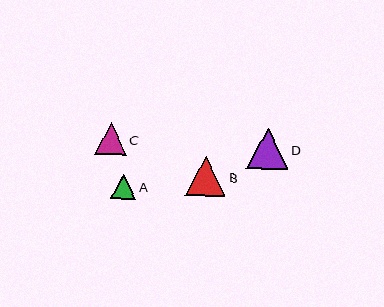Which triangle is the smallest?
Triangle A is the smallest with a size of approximately 25 pixels.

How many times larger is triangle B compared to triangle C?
Triangle B is approximately 1.3 times the size of triangle C.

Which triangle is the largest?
Triangle D is the largest with a size of approximately 41 pixels.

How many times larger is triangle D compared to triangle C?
Triangle D is approximately 1.3 times the size of triangle C.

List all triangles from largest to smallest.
From largest to smallest: D, B, C, A.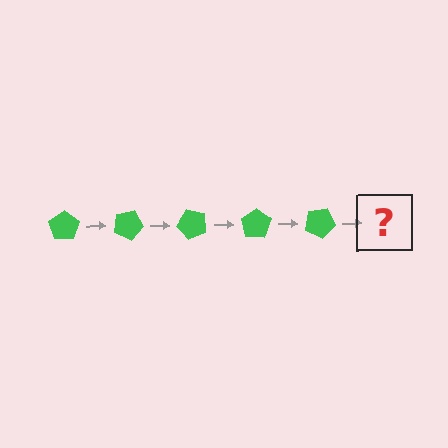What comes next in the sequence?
The next element should be a green pentagon rotated 125 degrees.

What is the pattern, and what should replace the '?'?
The pattern is that the pentagon rotates 25 degrees each step. The '?' should be a green pentagon rotated 125 degrees.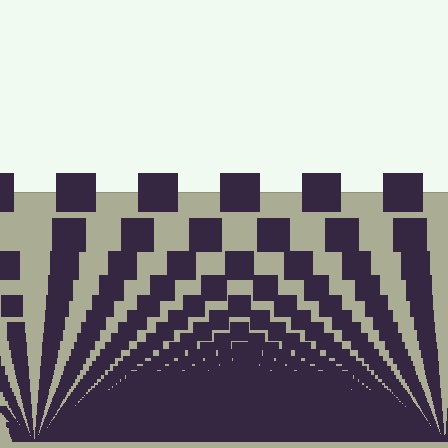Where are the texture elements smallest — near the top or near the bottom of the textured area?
Near the bottom.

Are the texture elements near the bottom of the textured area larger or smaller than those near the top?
Smaller. The gradient is inverted — elements near the bottom are smaller and denser.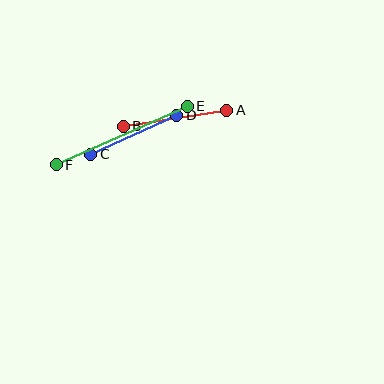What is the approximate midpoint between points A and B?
The midpoint is at approximately (175, 118) pixels.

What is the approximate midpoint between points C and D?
The midpoint is at approximately (134, 135) pixels.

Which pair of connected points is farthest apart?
Points E and F are farthest apart.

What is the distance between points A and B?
The distance is approximately 104 pixels.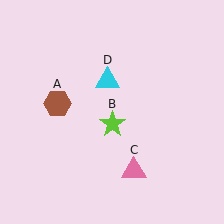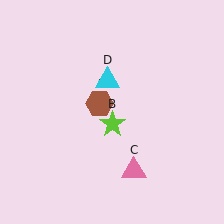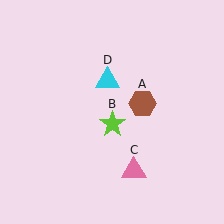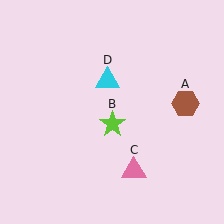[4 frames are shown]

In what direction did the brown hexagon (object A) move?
The brown hexagon (object A) moved right.